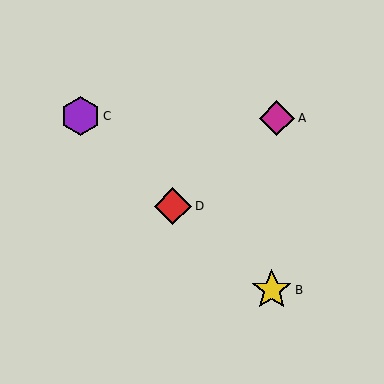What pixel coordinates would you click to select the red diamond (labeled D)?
Click at (173, 206) to select the red diamond D.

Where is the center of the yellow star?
The center of the yellow star is at (272, 290).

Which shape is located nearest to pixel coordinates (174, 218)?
The red diamond (labeled D) at (173, 206) is nearest to that location.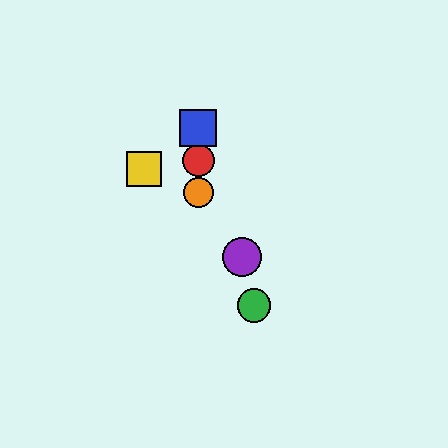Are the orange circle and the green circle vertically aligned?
No, the orange circle is at x≈198 and the green circle is at x≈254.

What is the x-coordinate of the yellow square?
The yellow square is at x≈144.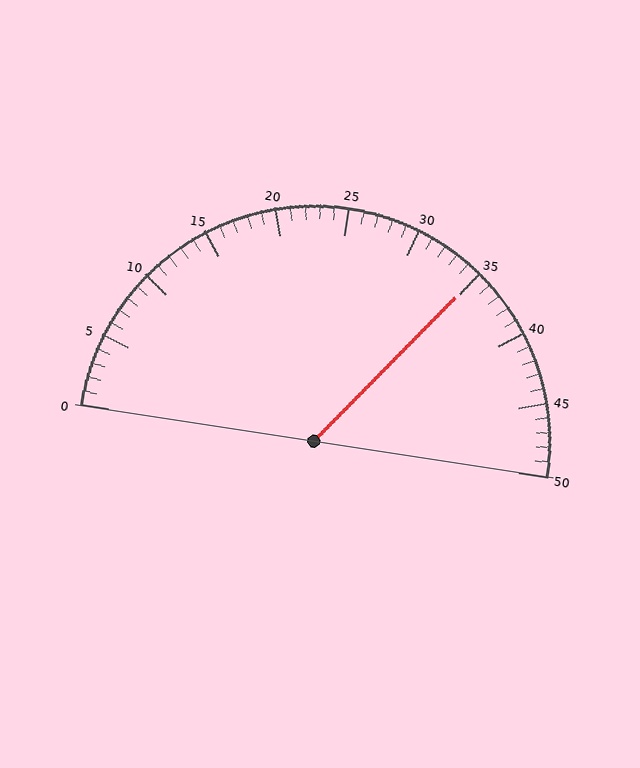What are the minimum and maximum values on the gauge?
The gauge ranges from 0 to 50.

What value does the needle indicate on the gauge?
The needle indicates approximately 35.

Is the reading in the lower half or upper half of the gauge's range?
The reading is in the upper half of the range (0 to 50).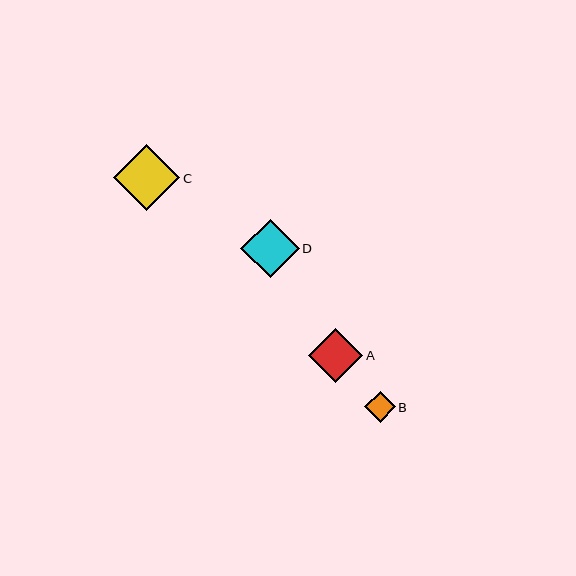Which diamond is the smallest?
Diamond B is the smallest with a size of approximately 31 pixels.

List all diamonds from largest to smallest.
From largest to smallest: C, D, A, B.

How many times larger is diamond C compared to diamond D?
Diamond C is approximately 1.1 times the size of diamond D.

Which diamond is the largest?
Diamond C is the largest with a size of approximately 66 pixels.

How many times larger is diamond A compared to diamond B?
Diamond A is approximately 1.8 times the size of diamond B.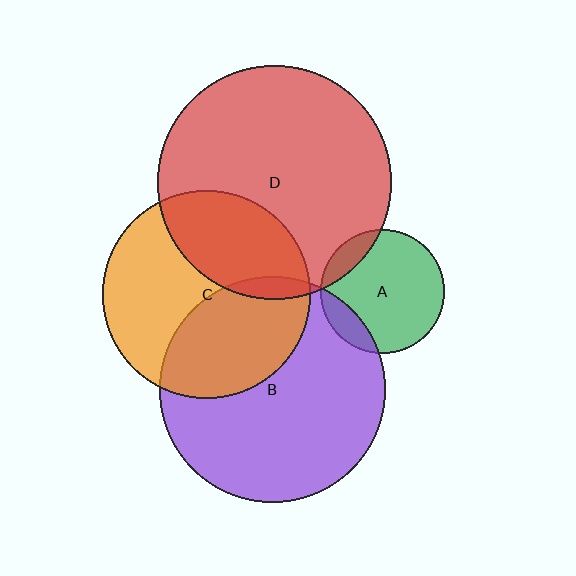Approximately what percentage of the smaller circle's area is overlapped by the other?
Approximately 15%.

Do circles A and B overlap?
Yes.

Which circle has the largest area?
Circle D (red).